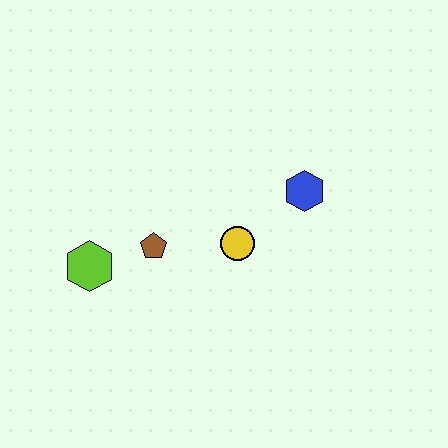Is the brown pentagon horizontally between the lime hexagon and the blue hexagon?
Yes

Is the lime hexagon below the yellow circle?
Yes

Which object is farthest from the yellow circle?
The lime hexagon is farthest from the yellow circle.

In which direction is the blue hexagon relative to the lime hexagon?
The blue hexagon is to the right of the lime hexagon.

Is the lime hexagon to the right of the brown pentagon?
No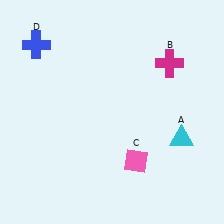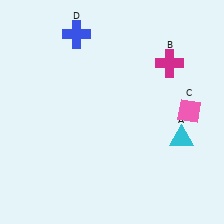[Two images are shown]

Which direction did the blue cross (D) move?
The blue cross (D) moved right.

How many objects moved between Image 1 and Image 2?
2 objects moved between the two images.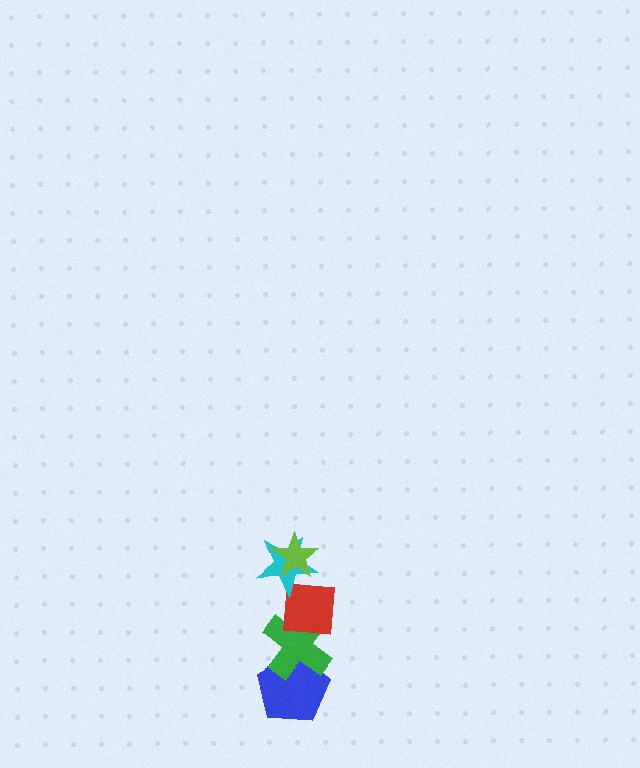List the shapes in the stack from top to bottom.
From top to bottom: the lime star, the cyan star, the red square, the green cross, the blue pentagon.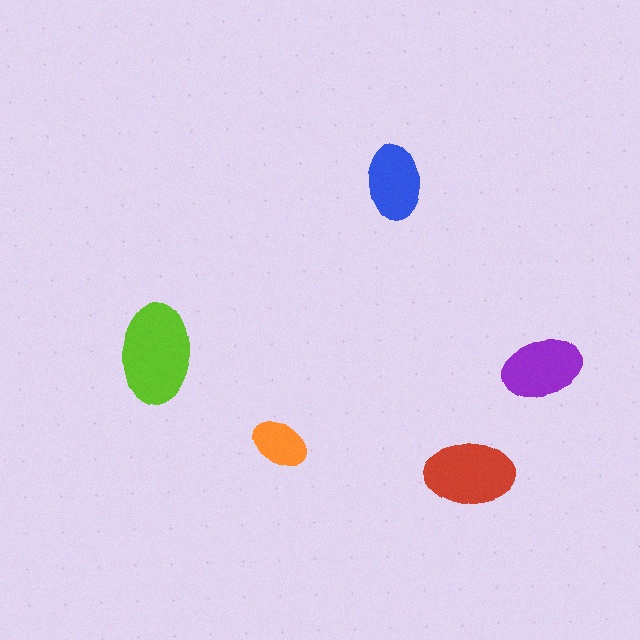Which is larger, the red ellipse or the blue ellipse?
The red one.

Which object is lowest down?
The red ellipse is bottommost.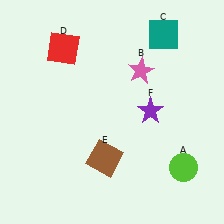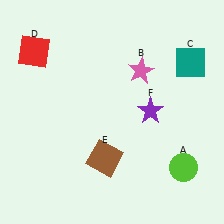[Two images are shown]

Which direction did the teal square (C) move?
The teal square (C) moved down.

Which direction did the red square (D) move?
The red square (D) moved left.